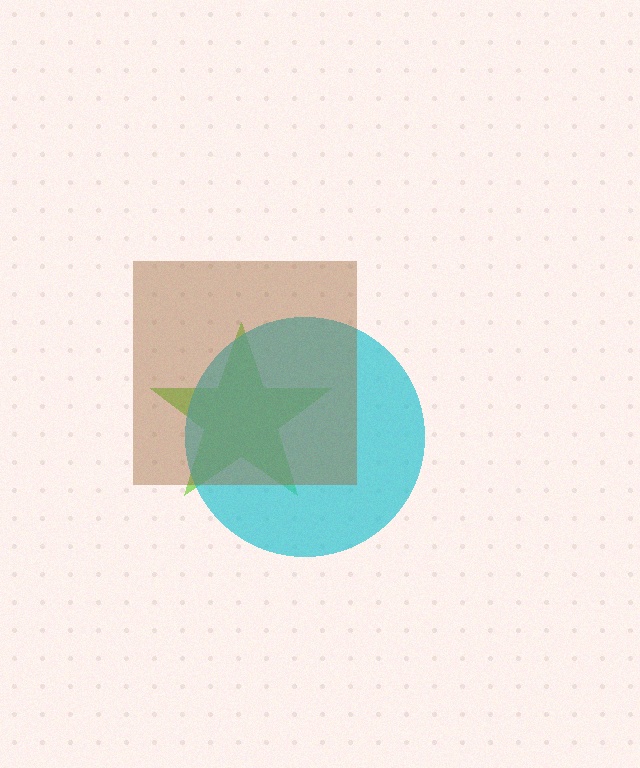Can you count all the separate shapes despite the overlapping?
Yes, there are 3 separate shapes.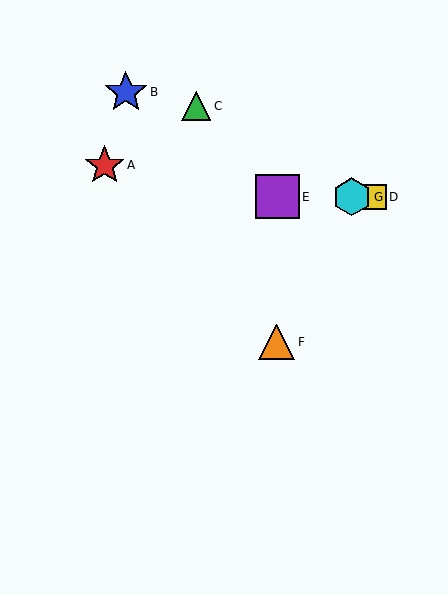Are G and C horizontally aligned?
No, G is at y≈197 and C is at y≈106.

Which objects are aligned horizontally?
Objects D, E, G are aligned horizontally.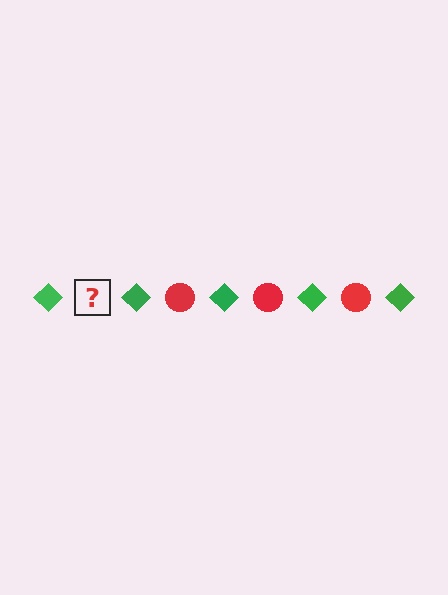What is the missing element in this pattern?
The missing element is a red circle.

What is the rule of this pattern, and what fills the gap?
The rule is that the pattern alternates between green diamond and red circle. The gap should be filled with a red circle.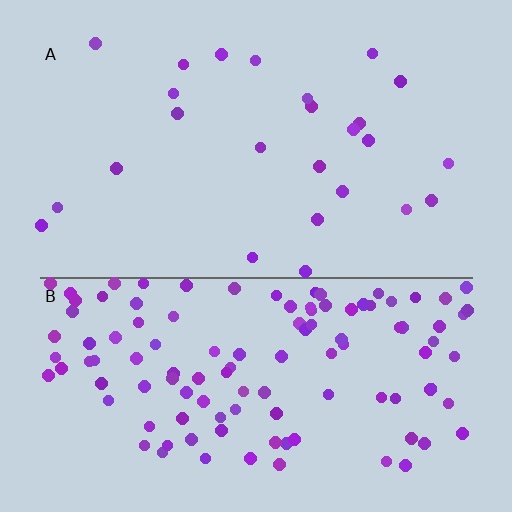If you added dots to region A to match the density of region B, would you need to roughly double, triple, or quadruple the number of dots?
Approximately quadruple.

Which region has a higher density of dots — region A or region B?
B (the bottom).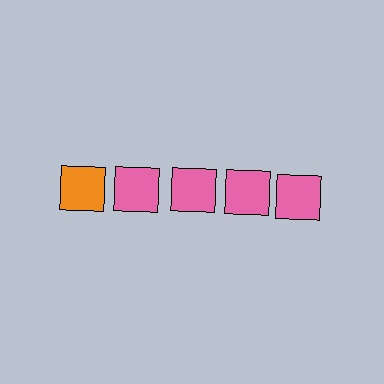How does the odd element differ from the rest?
It has a different color: orange instead of pink.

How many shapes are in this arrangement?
There are 5 shapes arranged in a grid pattern.